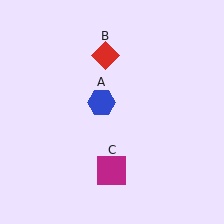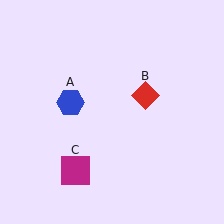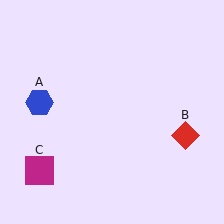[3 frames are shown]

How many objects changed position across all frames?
3 objects changed position: blue hexagon (object A), red diamond (object B), magenta square (object C).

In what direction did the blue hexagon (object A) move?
The blue hexagon (object A) moved left.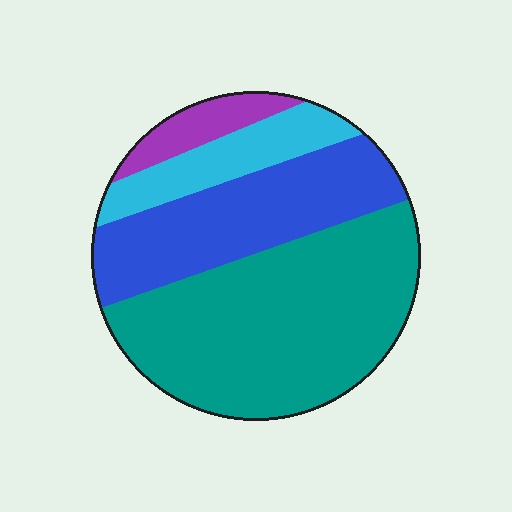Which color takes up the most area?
Teal, at roughly 50%.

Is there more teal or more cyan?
Teal.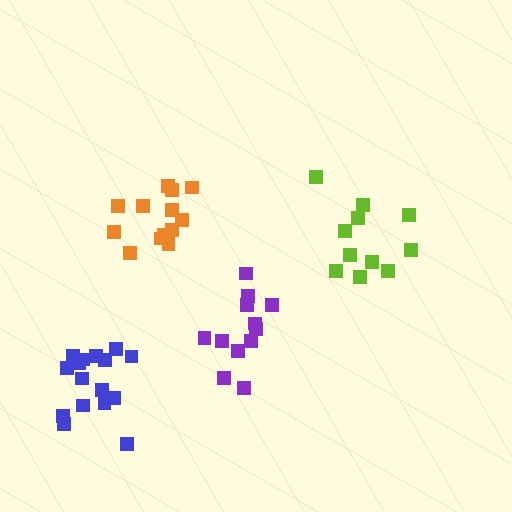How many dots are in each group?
Group 1: 11 dots, Group 2: 12 dots, Group 3: 13 dots, Group 4: 16 dots (52 total).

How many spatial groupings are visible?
There are 4 spatial groupings.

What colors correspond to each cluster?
The clusters are colored: lime, purple, orange, blue.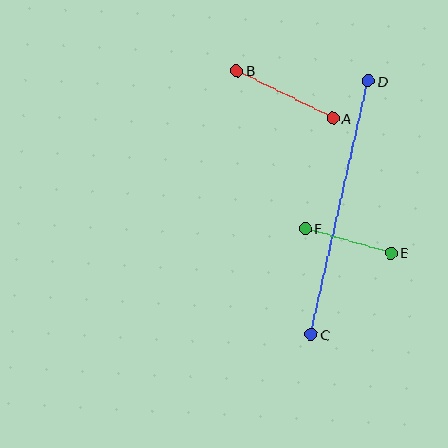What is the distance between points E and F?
The distance is approximately 89 pixels.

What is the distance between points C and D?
The distance is approximately 260 pixels.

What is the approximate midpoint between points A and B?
The midpoint is at approximately (285, 94) pixels.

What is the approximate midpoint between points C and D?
The midpoint is at approximately (340, 208) pixels.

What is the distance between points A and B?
The distance is approximately 107 pixels.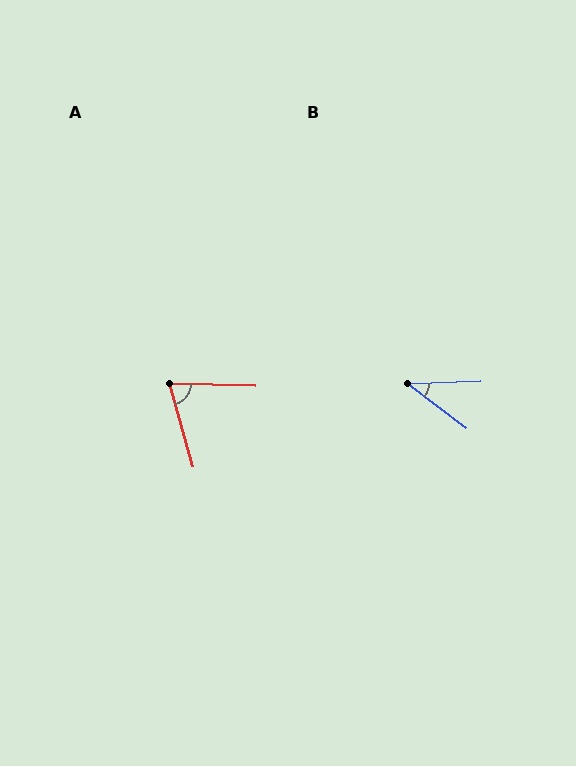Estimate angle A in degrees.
Approximately 73 degrees.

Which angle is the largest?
A, at approximately 73 degrees.